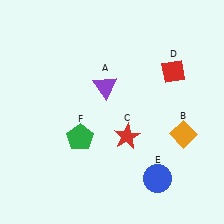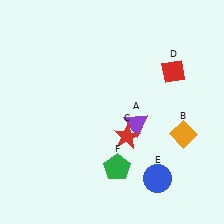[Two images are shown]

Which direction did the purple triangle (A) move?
The purple triangle (A) moved down.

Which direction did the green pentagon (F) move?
The green pentagon (F) moved right.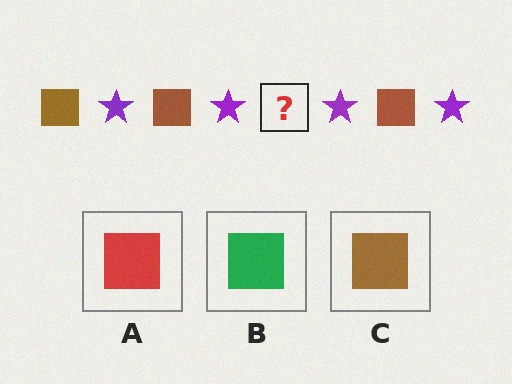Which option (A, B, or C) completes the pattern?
C.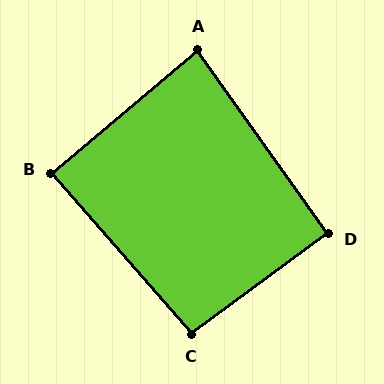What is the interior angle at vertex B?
Approximately 89 degrees (approximately right).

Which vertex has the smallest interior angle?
A, at approximately 85 degrees.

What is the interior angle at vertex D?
Approximately 91 degrees (approximately right).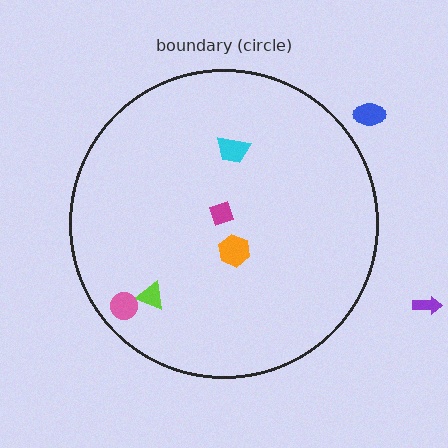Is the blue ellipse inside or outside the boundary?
Outside.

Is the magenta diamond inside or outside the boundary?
Inside.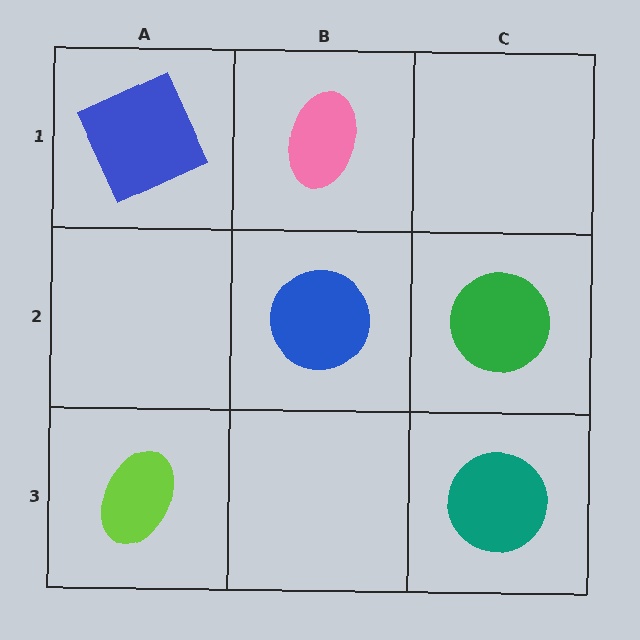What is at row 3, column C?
A teal circle.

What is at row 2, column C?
A green circle.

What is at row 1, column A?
A blue square.